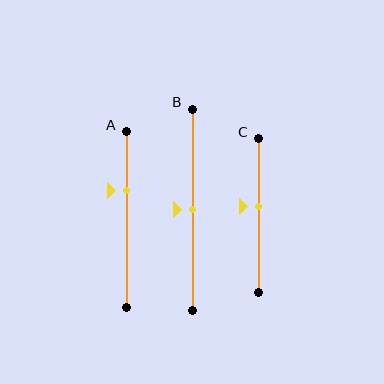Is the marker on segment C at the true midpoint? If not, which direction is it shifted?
No, the marker on segment C is shifted upward by about 6% of the segment length.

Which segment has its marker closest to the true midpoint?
Segment B has its marker closest to the true midpoint.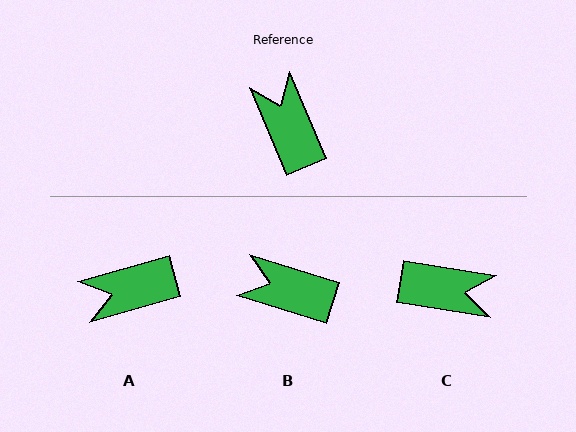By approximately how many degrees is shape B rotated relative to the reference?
Approximately 50 degrees counter-clockwise.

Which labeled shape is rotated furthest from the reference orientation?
C, about 122 degrees away.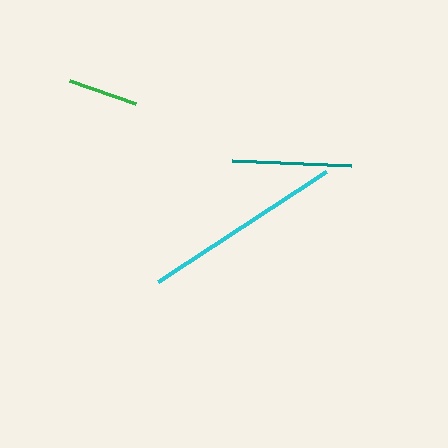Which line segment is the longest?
The cyan line is the longest at approximately 201 pixels.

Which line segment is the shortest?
The green line is the shortest at approximately 71 pixels.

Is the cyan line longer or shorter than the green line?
The cyan line is longer than the green line.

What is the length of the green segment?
The green segment is approximately 71 pixels long.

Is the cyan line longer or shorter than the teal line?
The cyan line is longer than the teal line.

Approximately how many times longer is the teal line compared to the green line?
The teal line is approximately 1.7 times the length of the green line.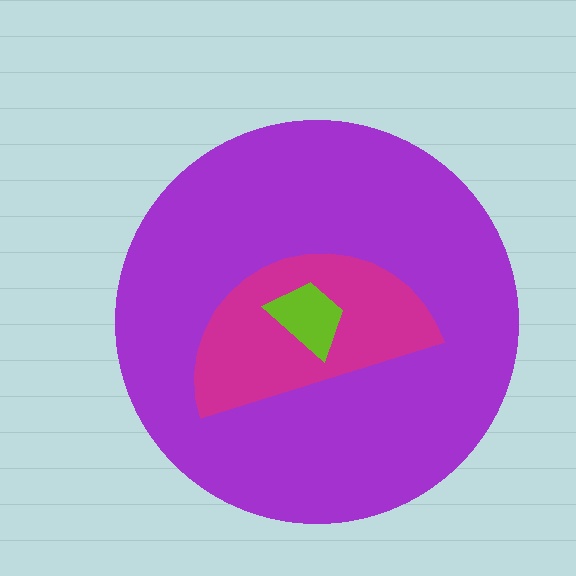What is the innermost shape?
The lime trapezoid.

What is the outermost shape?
The purple circle.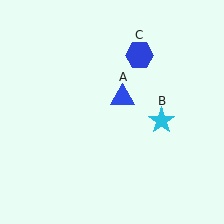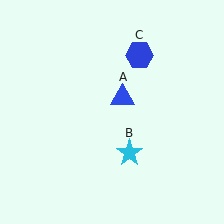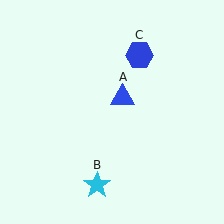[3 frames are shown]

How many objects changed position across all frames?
1 object changed position: cyan star (object B).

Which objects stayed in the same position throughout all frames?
Blue triangle (object A) and blue hexagon (object C) remained stationary.